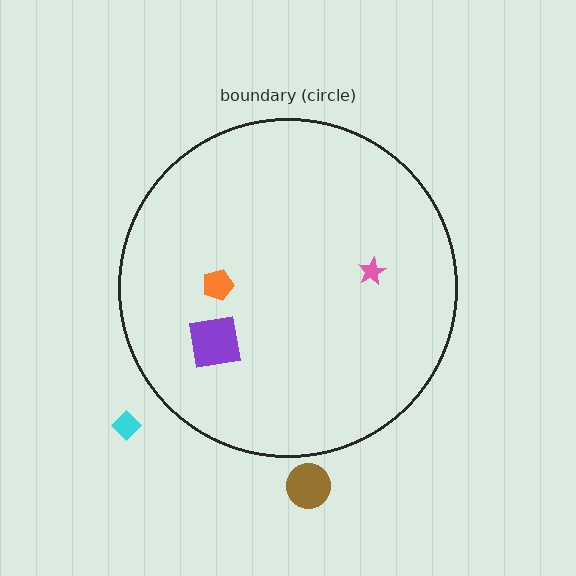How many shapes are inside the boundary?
3 inside, 2 outside.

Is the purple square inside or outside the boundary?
Inside.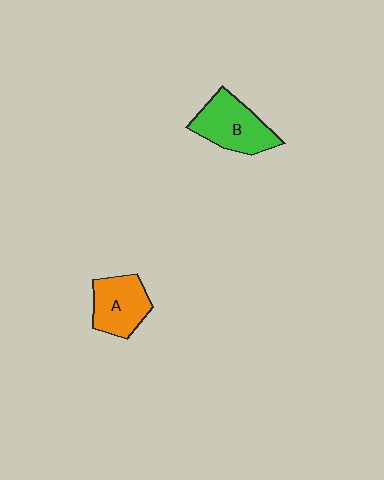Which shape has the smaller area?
Shape A (orange).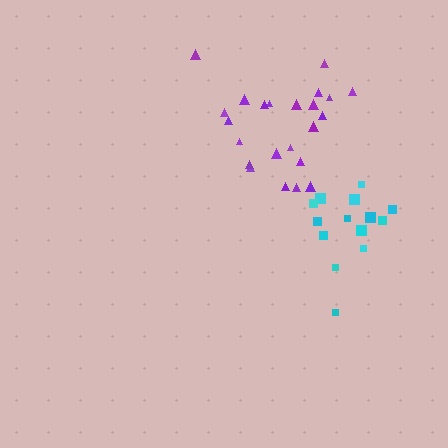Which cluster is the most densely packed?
Cyan.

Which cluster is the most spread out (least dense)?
Purple.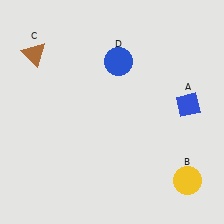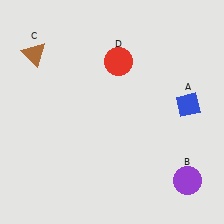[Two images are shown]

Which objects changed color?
B changed from yellow to purple. D changed from blue to red.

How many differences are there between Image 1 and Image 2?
There are 2 differences between the two images.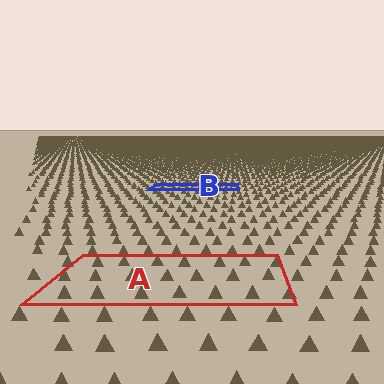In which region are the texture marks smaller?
The texture marks are smaller in region B, because it is farther away.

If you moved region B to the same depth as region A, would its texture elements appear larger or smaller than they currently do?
They would appear larger. At a closer depth, the same texture elements are projected at a bigger on-screen size.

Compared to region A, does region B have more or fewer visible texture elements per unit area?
Region B has more texture elements per unit area — they are packed more densely because it is farther away.